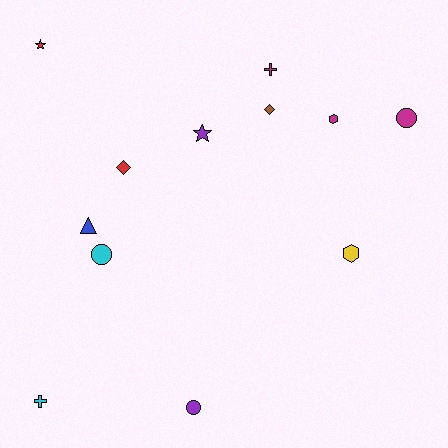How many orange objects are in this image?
There are no orange objects.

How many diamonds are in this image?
There are 2 diamonds.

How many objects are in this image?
There are 12 objects.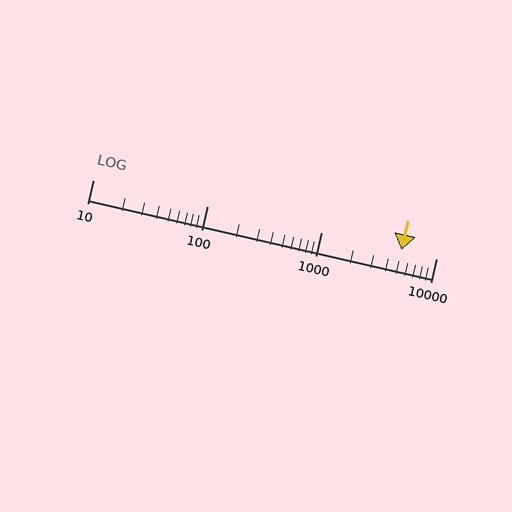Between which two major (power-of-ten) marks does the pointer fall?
The pointer is between 1000 and 10000.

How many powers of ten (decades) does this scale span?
The scale spans 3 decades, from 10 to 10000.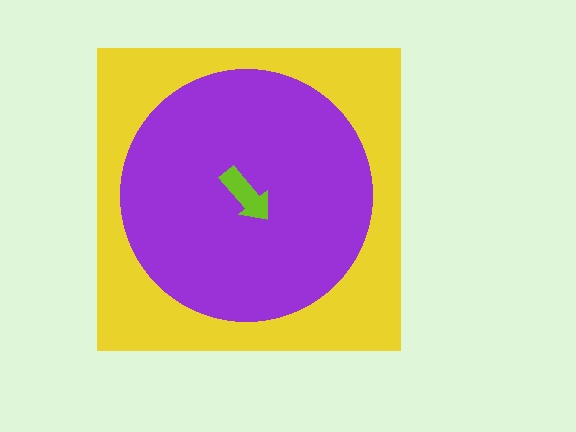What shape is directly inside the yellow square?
The purple circle.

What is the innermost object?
The lime arrow.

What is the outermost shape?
The yellow square.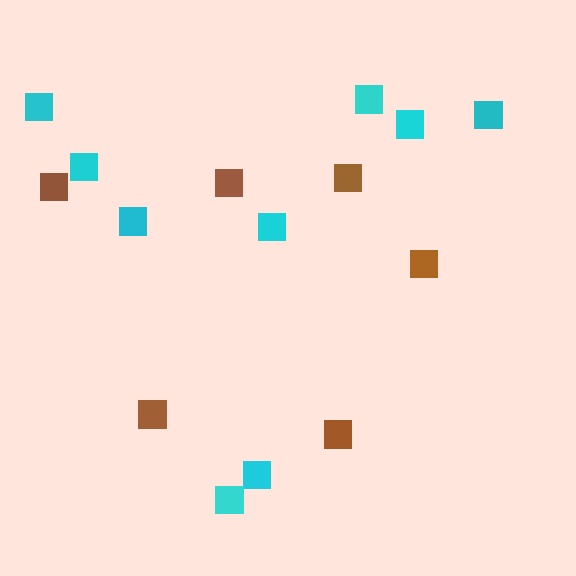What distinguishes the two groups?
There are 2 groups: one group of brown squares (6) and one group of cyan squares (9).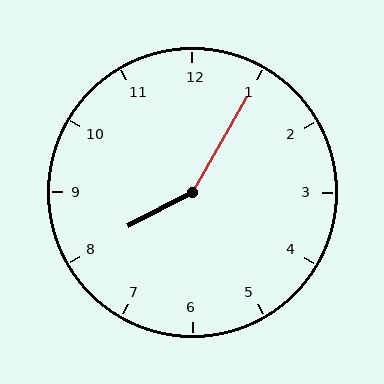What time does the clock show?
8:05.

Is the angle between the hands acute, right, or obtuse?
It is obtuse.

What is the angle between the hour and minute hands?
Approximately 148 degrees.